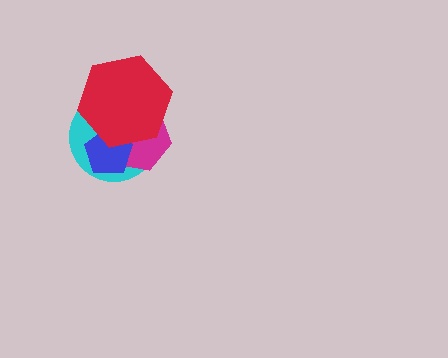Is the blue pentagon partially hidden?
Yes, it is partially covered by another shape.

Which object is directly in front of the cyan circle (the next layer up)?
The magenta hexagon is directly in front of the cyan circle.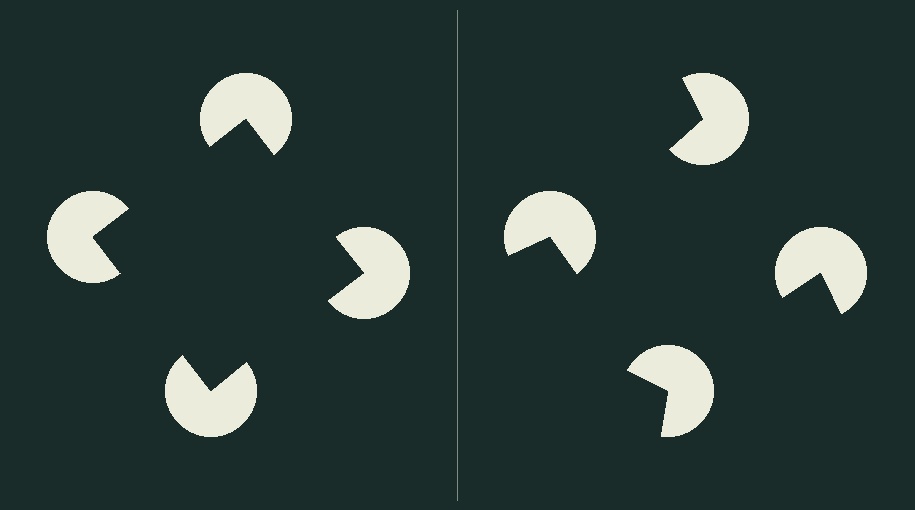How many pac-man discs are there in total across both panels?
8 — 4 on each side.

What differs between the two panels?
The pac-man discs are positioned identically on both sides; only the wedge orientations differ. On the left they align to a square; on the right they are misaligned.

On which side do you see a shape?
An illusory square appears on the left side. On the right side the wedge cuts are rotated, so no coherent shape forms.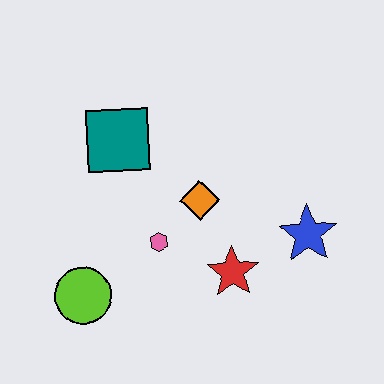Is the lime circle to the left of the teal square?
Yes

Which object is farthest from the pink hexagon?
The blue star is farthest from the pink hexagon.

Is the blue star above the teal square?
No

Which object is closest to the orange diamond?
The pink hexagon is closest to the orange diamond.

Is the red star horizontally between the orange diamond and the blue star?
Yes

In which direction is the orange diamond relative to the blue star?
The orange diamond is to the left of the blue star.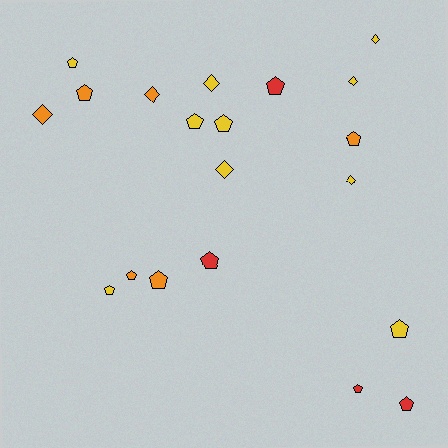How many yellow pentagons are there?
There are 5 yellow pentagons.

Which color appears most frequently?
Yellow, with 10 objects.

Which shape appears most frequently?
Pentagon, with 13 objects.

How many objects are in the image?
There are 20 objects.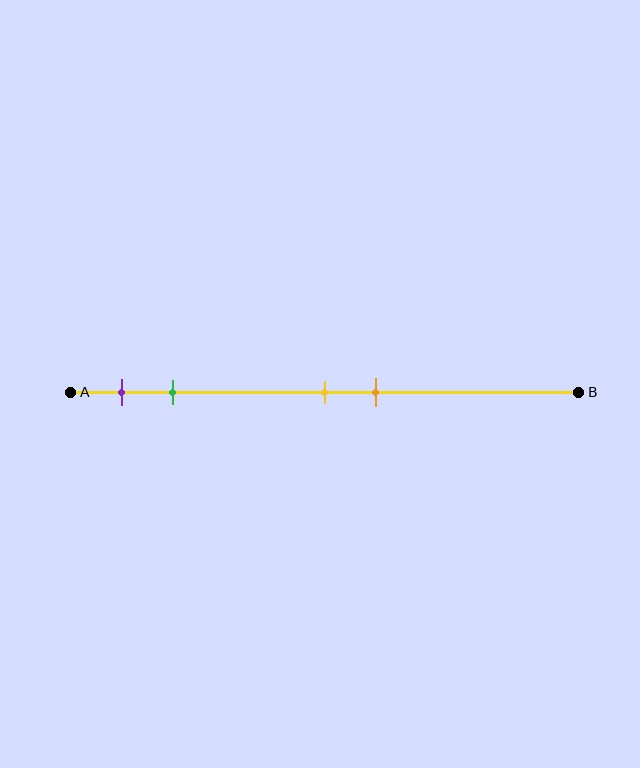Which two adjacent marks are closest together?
The yellow and orange marks are the closest adjacent pair.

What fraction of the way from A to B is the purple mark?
The purple mark is approximately 10% (0.1) of the way from A to B.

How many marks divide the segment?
There are 4 marks dividing the segment.